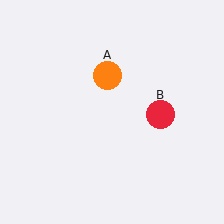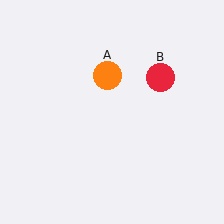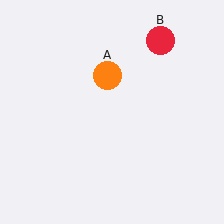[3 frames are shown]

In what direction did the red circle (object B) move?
The red circle (object B) moved up.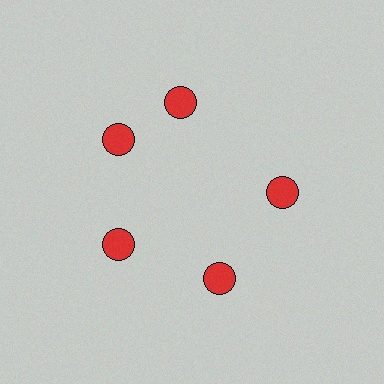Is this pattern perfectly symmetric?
No. The 5 red circles are arranged in a ring, but one element near the 1 o'clock position is rotated out of alignment along the ring, breaking the 5-fold rotational symmetry.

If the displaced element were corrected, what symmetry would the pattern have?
It would have 5-fold rotational symmetry — the pattern would map onto itself every 72 degrees.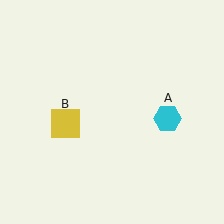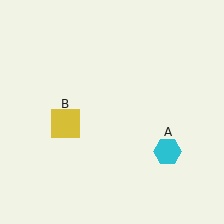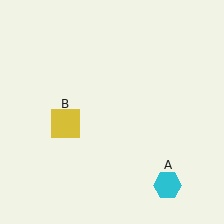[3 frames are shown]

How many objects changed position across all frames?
1 object changed position: cyan hexagon (object A).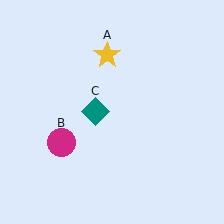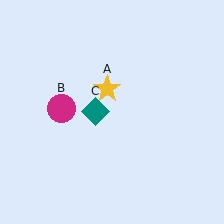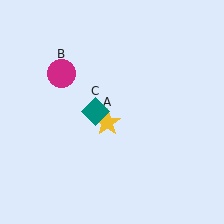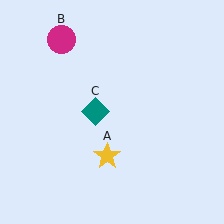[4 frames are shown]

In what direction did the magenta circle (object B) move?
The magenta circle (object B) moved up.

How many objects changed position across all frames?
2 objects changed position: yellow star (object A), magenta circle (object B).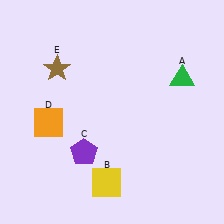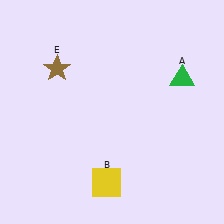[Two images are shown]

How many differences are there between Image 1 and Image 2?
There are 2 differences between the two images.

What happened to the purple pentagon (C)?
The purple pentagon (C) was removed in Image 2. It was in the bottom-left area of Image 1.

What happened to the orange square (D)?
The orange square (D) was removed in Image 2. It was in the bottom-left area of Image 1.